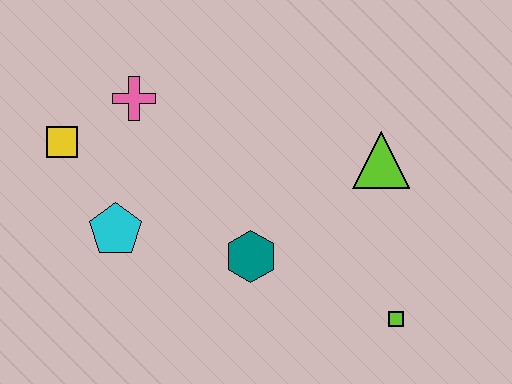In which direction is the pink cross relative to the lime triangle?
The pink cross is to the left of the lime triangle.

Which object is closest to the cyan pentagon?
The yellow square is closest to the cyan pentagon.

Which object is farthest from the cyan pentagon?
The lime square is farthest from the cyan pentagon.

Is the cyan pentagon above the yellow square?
No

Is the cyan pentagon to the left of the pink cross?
Yes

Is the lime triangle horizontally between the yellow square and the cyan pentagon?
No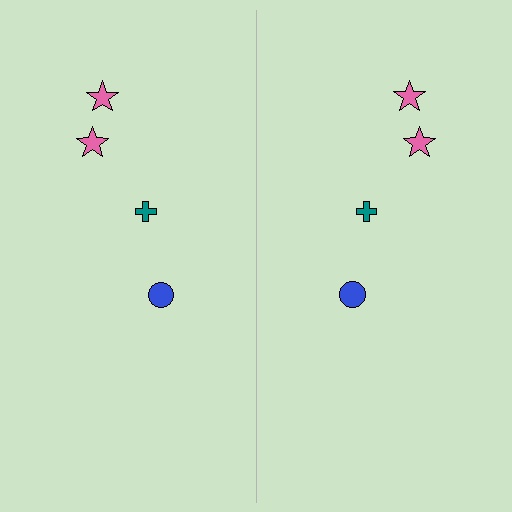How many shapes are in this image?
There are 8 shapes in this image.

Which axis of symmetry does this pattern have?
The pattern has a vertical axis of symmetry running through the center of the image.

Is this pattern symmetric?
Yes, this pattern has bilateral (reflection) symmetry.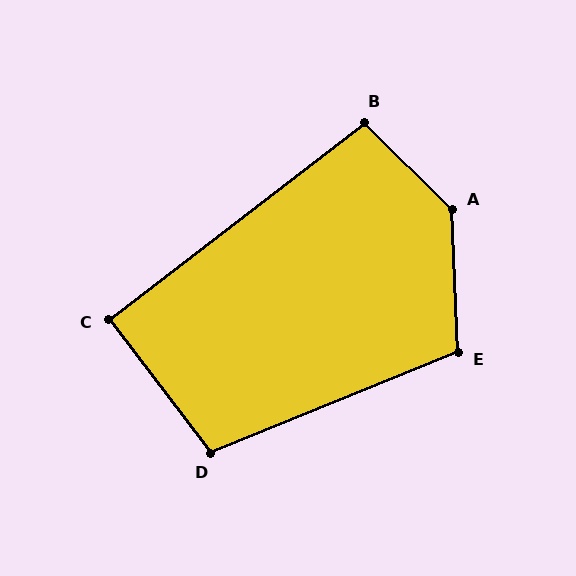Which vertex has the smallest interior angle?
C, at approximately 90 degrees.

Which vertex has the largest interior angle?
A, at approximately 137 degrees.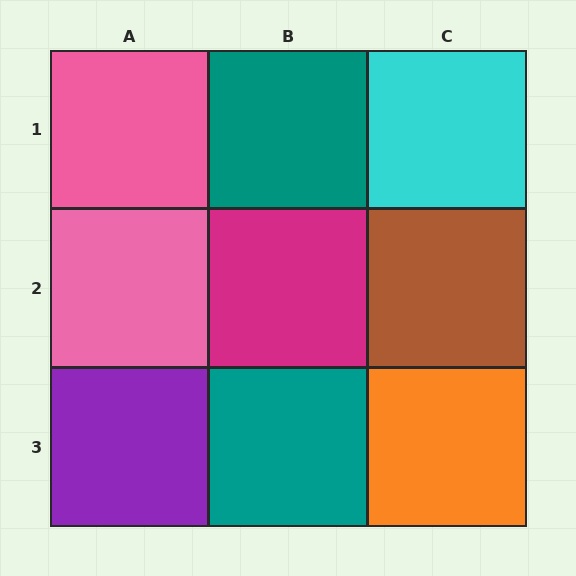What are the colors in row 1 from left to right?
Pink, teal, cyan.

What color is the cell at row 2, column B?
Magenta.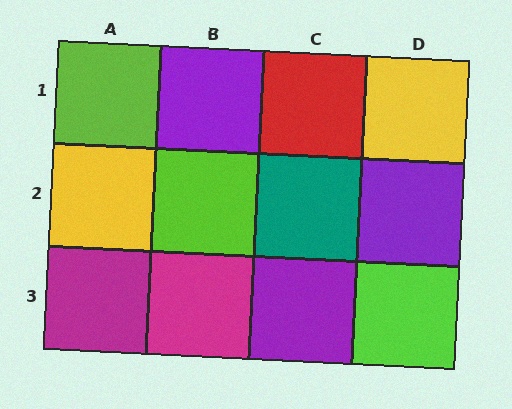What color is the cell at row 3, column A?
Magenta.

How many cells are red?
1 cell is red.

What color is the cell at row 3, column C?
Purple.